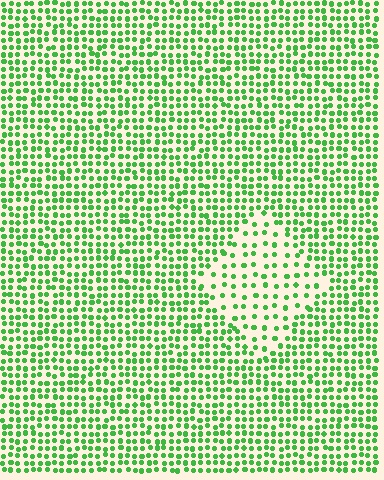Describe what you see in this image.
The image contains small green elements arranged at two different densities. A diamond-shaped region is visible where the elements are less densely packed than the surrounding area.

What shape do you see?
I see a diamond.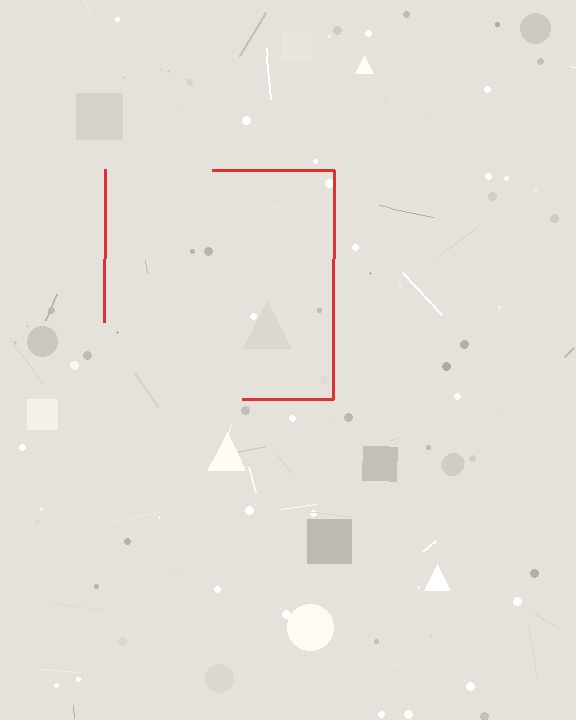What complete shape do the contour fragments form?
The contour fragments form a square.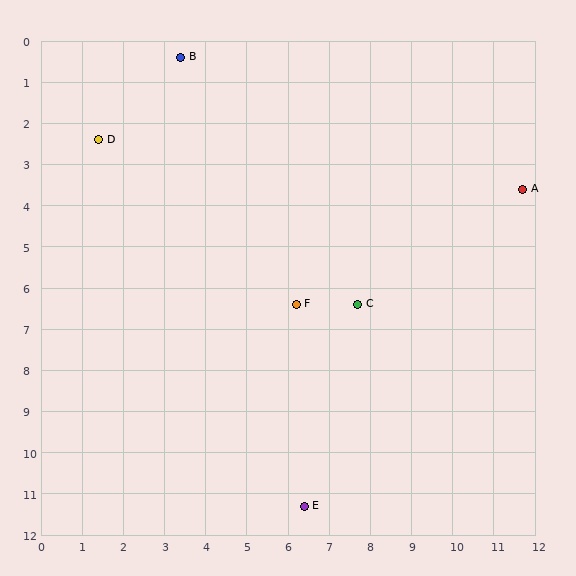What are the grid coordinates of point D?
Point D is at approximately (1.4, 2.4).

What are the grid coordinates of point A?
Point A is at approximately (11.7, 3.6).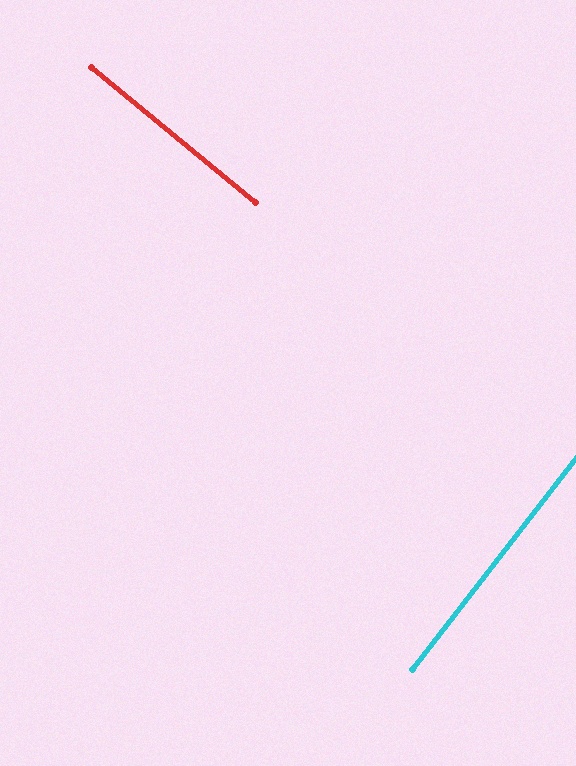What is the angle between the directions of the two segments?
Approximately 88 degrees.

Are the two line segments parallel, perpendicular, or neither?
Perpendicular — they meet at approximately 88°.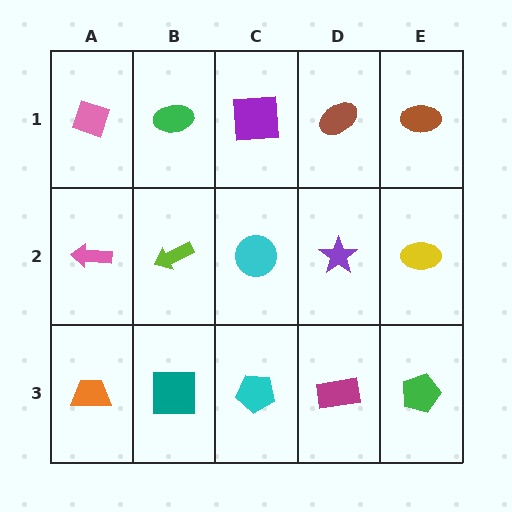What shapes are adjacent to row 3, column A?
A pink arrow (row 2, column A), a teal square (row 3, column B).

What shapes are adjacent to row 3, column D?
A purple star (row 2, column D), a cyan pentagon (row 3, column C), a green pentagon (row 3, column E).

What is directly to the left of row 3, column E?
A magenta rectangle.